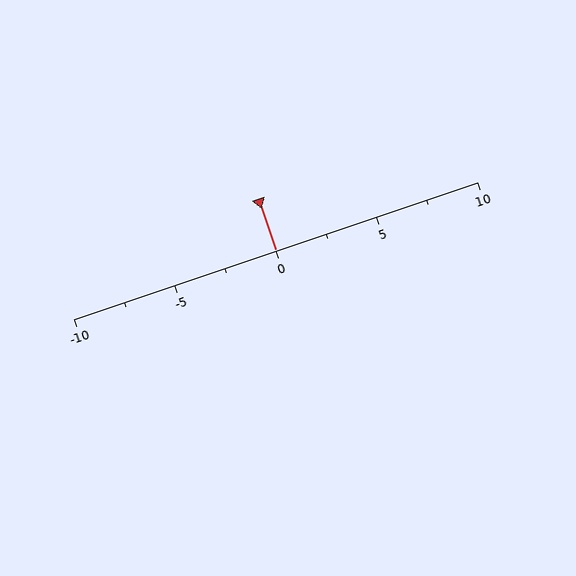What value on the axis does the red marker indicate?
The marker indicates approximately 0.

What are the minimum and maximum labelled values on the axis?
The axis runs from -10 to 10.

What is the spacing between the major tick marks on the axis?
The major ticks are spaced 5 apart.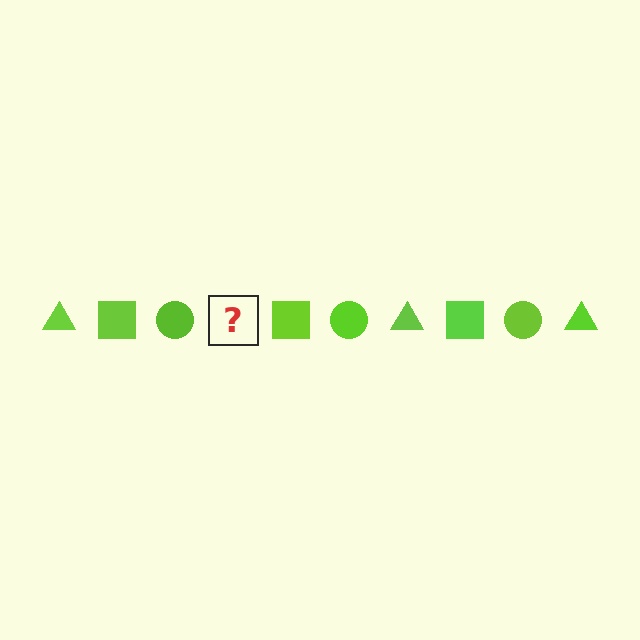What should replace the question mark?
The question mark should be replaced with a lime triangle.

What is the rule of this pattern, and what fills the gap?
The rule is that the pattern cycles through triangle, square, circle shapes in lime. The gap should be filled with a lime triangle.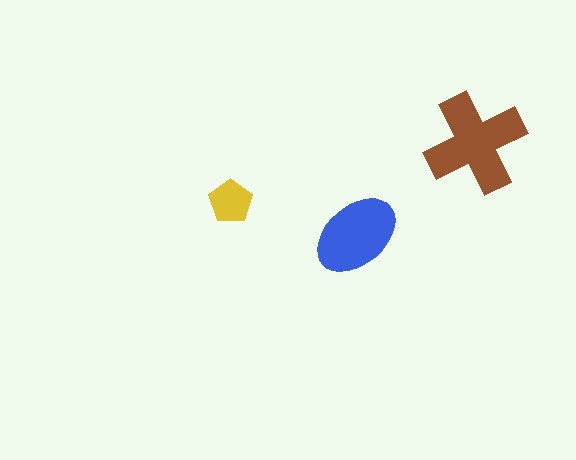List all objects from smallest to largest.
The yellow pentagon, the blue ellipse, the brown cross.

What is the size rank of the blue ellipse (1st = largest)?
2nd.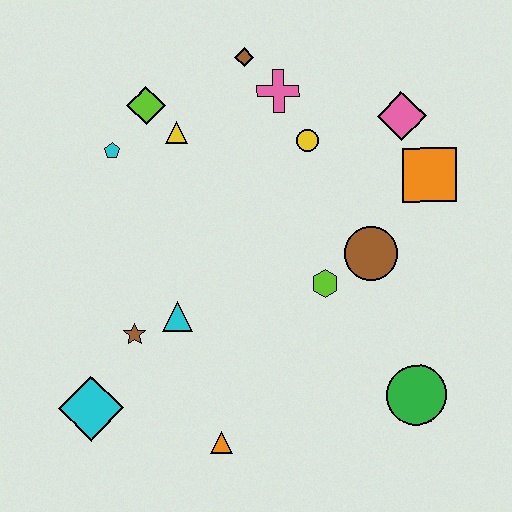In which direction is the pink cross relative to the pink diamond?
The pink cross is to the left of the pink diamond.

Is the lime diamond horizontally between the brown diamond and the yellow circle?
No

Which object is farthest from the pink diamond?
The cyan diamond is farthest from the pink diamond.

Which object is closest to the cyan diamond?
The brown star is closest to the cyan diamond.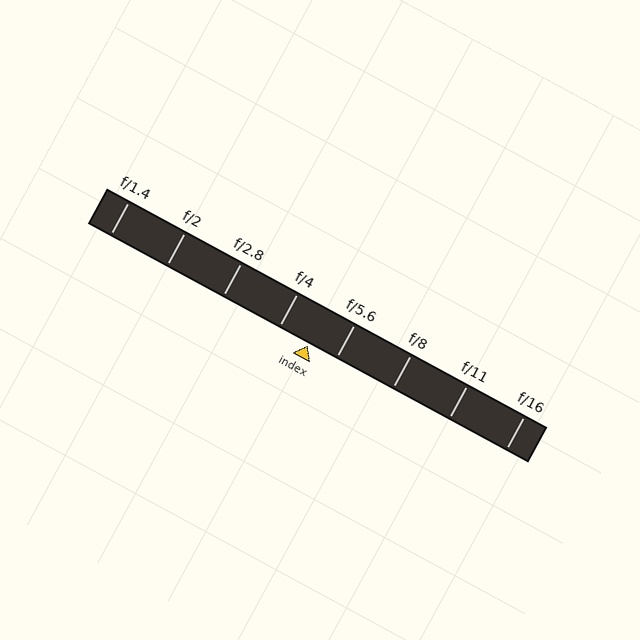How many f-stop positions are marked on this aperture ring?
There are 8 f-stop positions marked.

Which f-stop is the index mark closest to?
The index mark is closest to f/5.6.